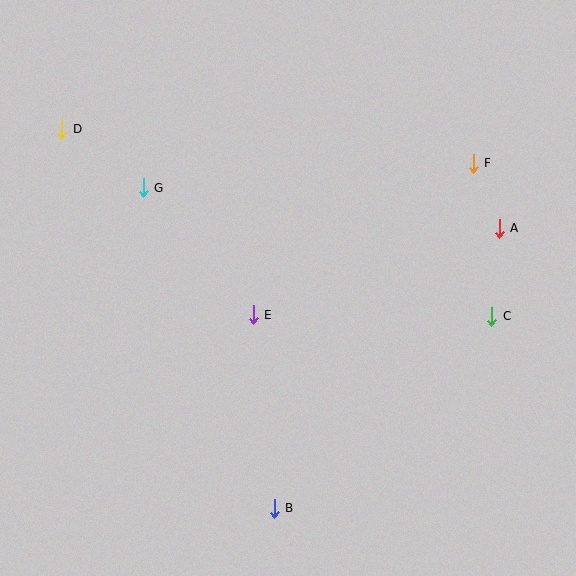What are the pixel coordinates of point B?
Point B is at (274, 508).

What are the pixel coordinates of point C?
Point C is at (492, 316).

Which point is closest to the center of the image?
Point E at (253, 315) is closest to the center.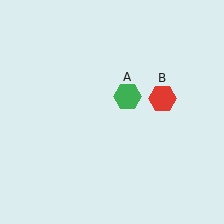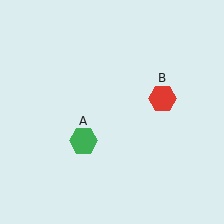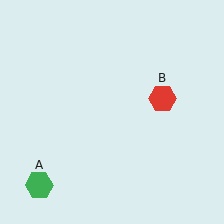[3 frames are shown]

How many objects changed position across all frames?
1 object changed position: green hexagon (object A).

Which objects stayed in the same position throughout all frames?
Red hexagon (object B) remained stationary.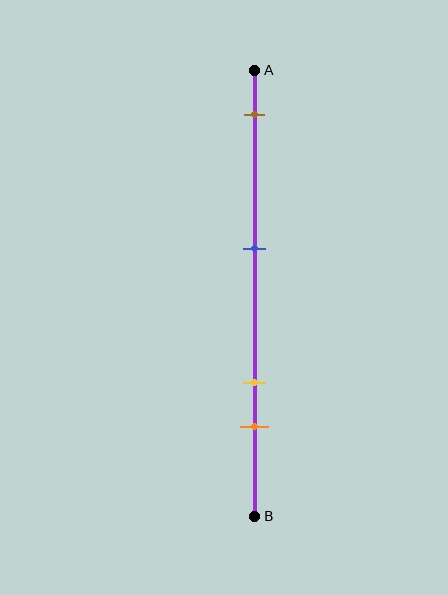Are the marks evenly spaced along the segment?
No, the marks are not evenly spaced.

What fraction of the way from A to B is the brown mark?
The brown mark is approximately 10% (0.1) of the way from A to B.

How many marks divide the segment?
There are 4 marks dividing the segment.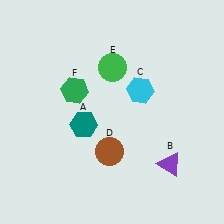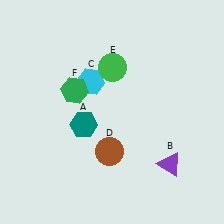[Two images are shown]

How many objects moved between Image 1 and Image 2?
1 object moved between the two images.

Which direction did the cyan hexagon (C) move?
The cyan hexagon (C) moved left.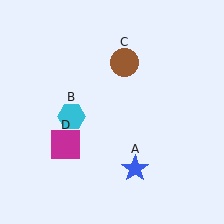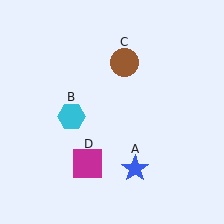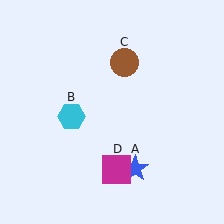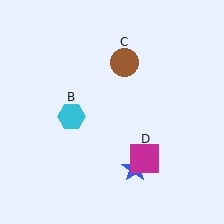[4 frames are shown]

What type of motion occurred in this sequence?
The magenta square (object D) rotated counterclockwise around the center of the scene.